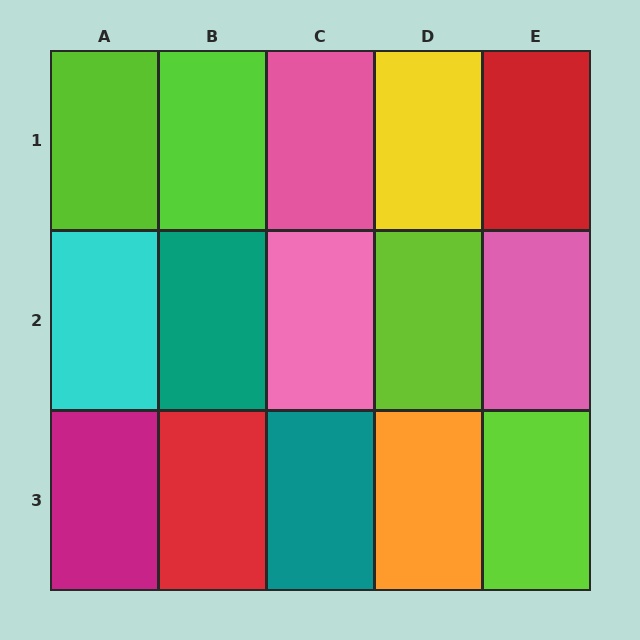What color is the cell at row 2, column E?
Pink.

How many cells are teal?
2 cells are teal.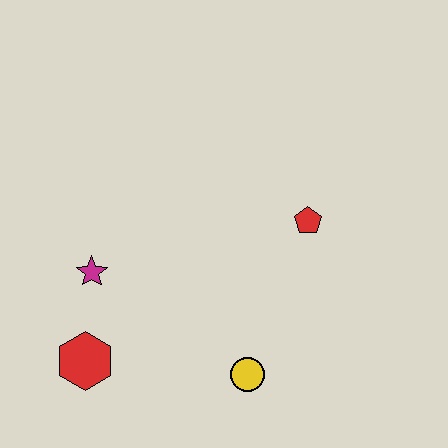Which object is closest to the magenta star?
The red hexagon is closest to the magenta star.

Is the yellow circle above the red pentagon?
No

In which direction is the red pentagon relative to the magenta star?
The red pentagon is to the right of the magenta star.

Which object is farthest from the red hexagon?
The red pentagon is farthest from the red hexagon.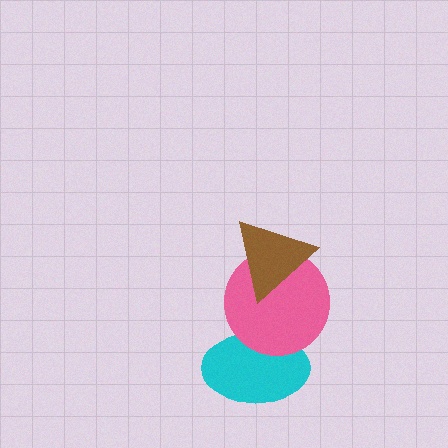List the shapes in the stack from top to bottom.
From top to bottom: the brown triangle, the pink circle, the cyan ellipse.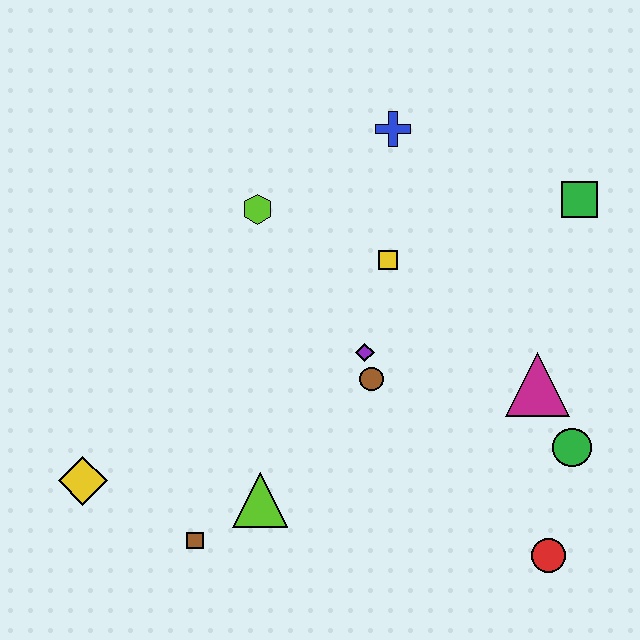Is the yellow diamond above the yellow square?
No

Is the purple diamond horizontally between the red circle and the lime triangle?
Yes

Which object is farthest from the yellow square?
The yellow diamond is farthest from the yellow square.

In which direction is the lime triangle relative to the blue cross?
The lime triangle is below the blue cross.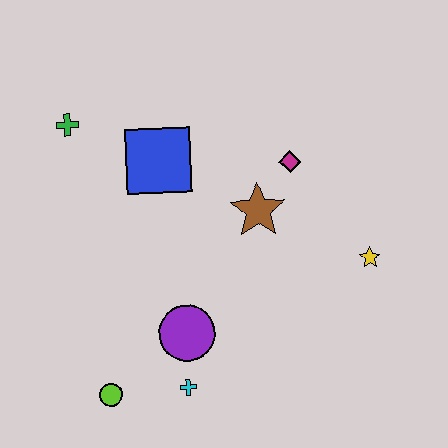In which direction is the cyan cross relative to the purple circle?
The cyan cross is below the purple circle.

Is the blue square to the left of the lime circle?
No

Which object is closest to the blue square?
The green cross is closest to the blue square.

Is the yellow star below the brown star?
Yes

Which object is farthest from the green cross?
The yellow star is farthest from the green cross.